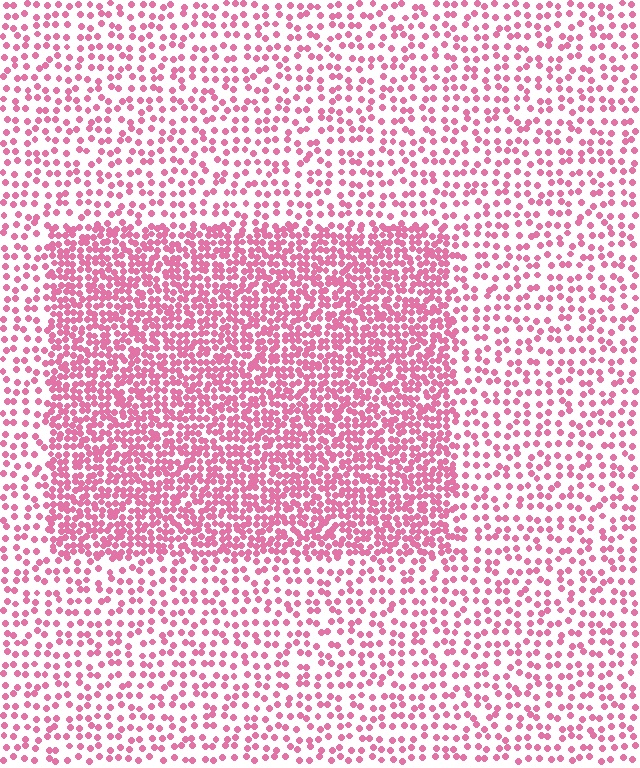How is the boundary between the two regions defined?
The boundary is defined by a change in element density (approximately 2.2x ratio). All elements are the same color, size, and shape.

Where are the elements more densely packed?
The elements are more densely packed inside the rectangle boundary.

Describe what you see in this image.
The image contains small pink elements arranged at two different densities. A rectangle-shaped region is visible where the elements are more densely packed than the surrounding area.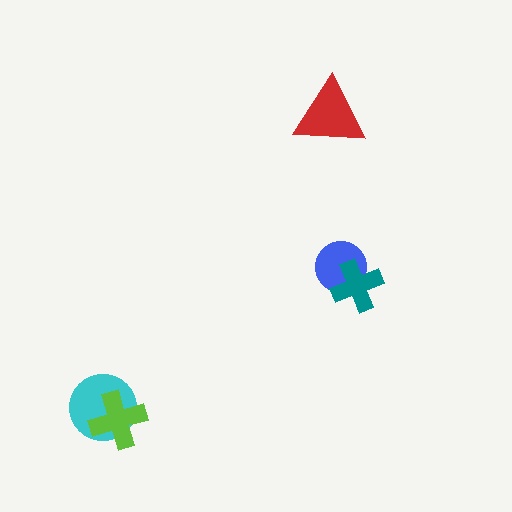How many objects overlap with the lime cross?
1 object overlaps with the lime cross.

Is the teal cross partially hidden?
No, no other shape covers it.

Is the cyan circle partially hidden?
Yes, it is partially covered by another shape.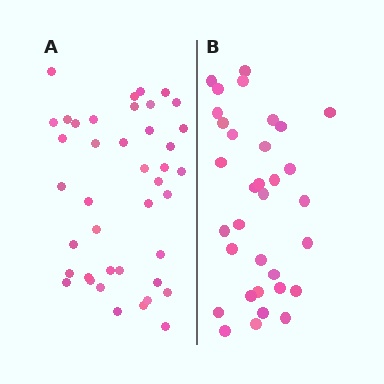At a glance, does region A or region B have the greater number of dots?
Region A (the left region) has more dots.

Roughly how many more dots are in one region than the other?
Region A has roughly 8 or so more dots than region B.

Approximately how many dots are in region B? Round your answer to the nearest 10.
About 30 dots. (The exact count is 33, which rounds to 30.)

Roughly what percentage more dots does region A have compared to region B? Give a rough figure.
About 25% more.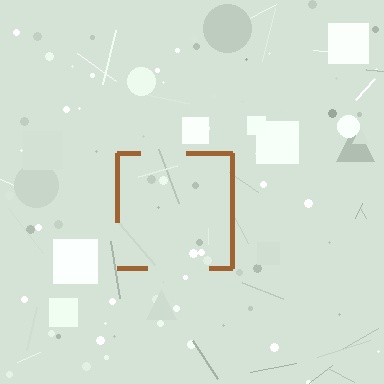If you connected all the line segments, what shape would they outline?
They would outline a square.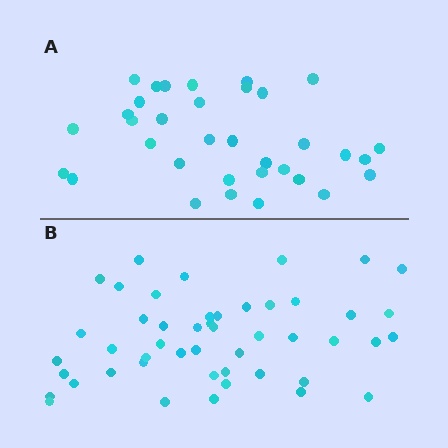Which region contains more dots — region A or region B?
Region B (the bottom region) has more dots.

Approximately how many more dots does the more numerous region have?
Region B has approximately 15 more dots than region A.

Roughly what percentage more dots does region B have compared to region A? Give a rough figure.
About 40% more.